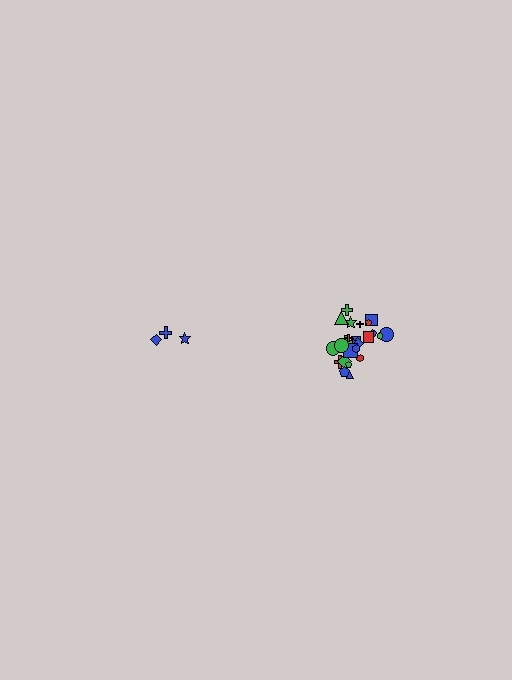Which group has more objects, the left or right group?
The right group.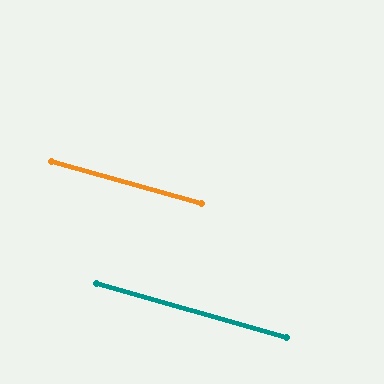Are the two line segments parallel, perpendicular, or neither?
Parallel — their directions differ by only 0.4°.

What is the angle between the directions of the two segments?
Approximately 0 degrees.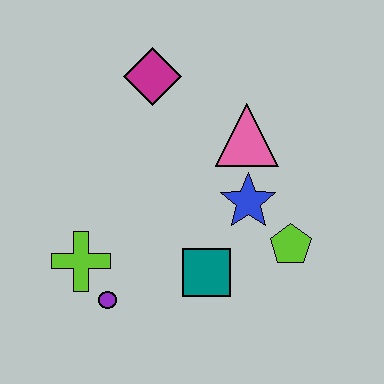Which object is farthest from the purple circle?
The magenta diamond is farthest from the purple circle.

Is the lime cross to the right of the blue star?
No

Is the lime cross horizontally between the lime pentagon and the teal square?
No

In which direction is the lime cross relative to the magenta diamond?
The lime cross is below the magenta diamond.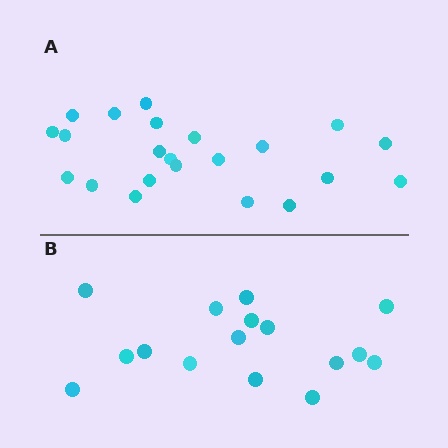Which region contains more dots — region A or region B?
Region A (the top region) has more dots.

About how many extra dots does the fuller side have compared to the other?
Region A has about 6 more dots than region B.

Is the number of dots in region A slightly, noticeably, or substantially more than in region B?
Region A has noticeably more, but not dramatically so. The ratio is roughly 1.4 to 1.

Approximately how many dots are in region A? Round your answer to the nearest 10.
About 20 dots. (The exact count is 22, which rounds to 20.)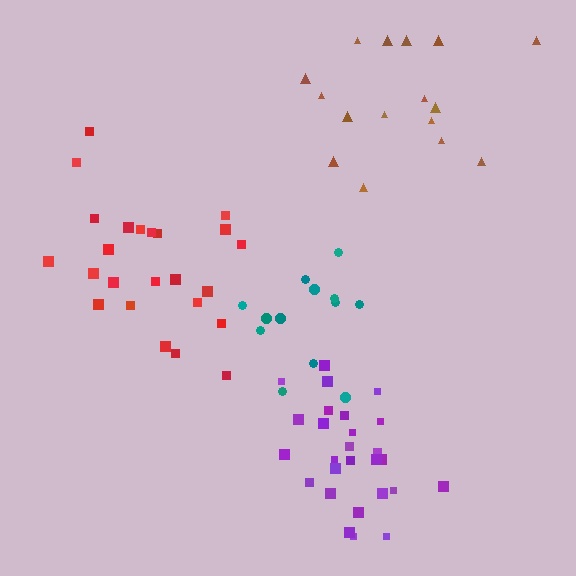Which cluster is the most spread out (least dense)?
Brown.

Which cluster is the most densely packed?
Purple.